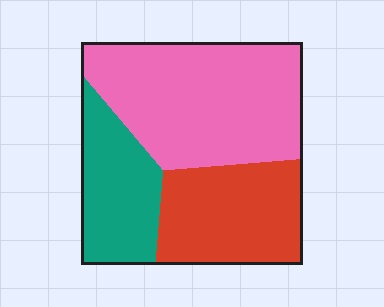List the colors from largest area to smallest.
From largest to smallest: pink, red, teal.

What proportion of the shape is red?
Red covers roughly 30% of the shape.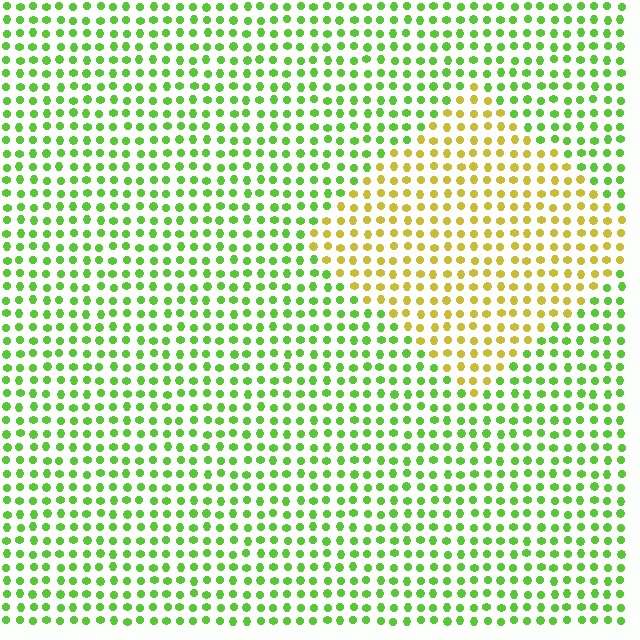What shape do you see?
I see a diamond.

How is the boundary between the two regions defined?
The boundary is defined purely by a slight shift in hue (about 51 degrees). Spacing, size, and orientation are identical on both sides.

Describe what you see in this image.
The image is filled with small lime elements in a uniform arrangement. A diamond-shaped region is visible where the elements are tinted to a slightly different hue, forming a subtle color boundary.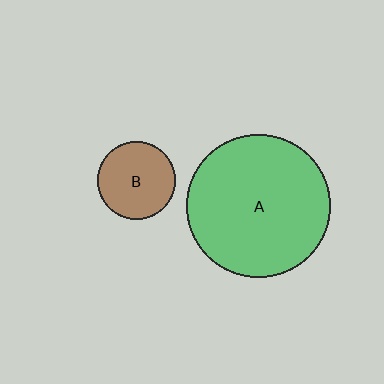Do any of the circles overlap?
No, none of the circles overlap.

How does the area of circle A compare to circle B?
Approximately 3.4 times.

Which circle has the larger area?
Circle A (green).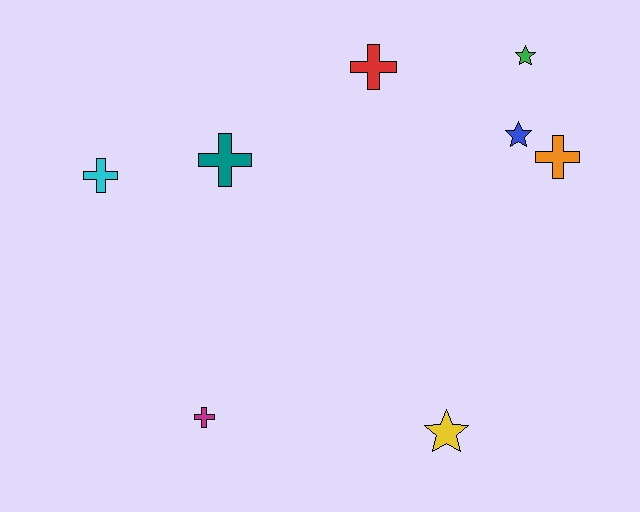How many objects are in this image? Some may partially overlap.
There are 8 objects.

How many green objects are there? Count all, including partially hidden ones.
There is 1 green object.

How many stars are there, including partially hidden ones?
There are 3 stars.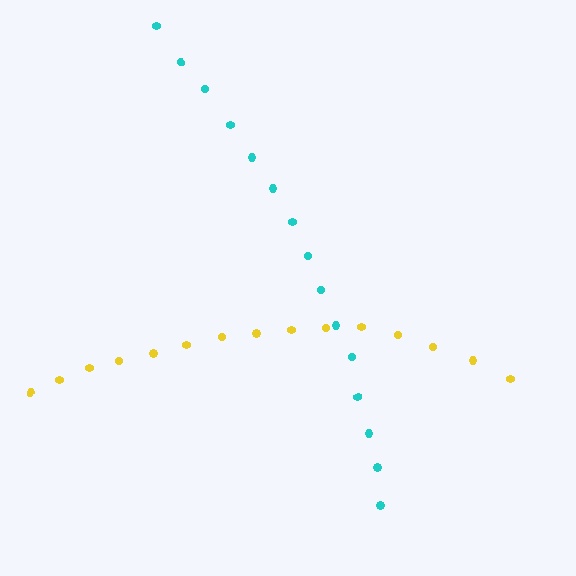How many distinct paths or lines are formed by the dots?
There are 2 distinct paths.